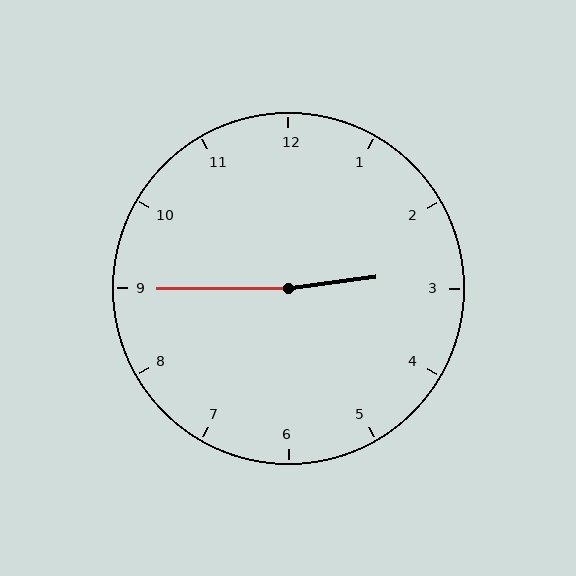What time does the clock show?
2:45.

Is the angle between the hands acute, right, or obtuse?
It is obtuse.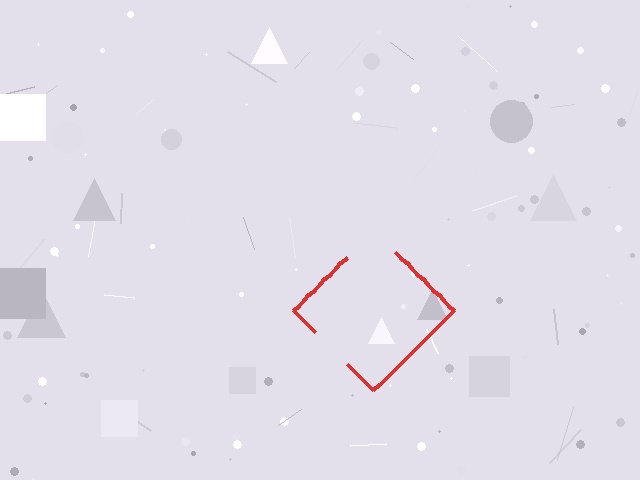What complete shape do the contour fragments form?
The contour fragments form a diamond.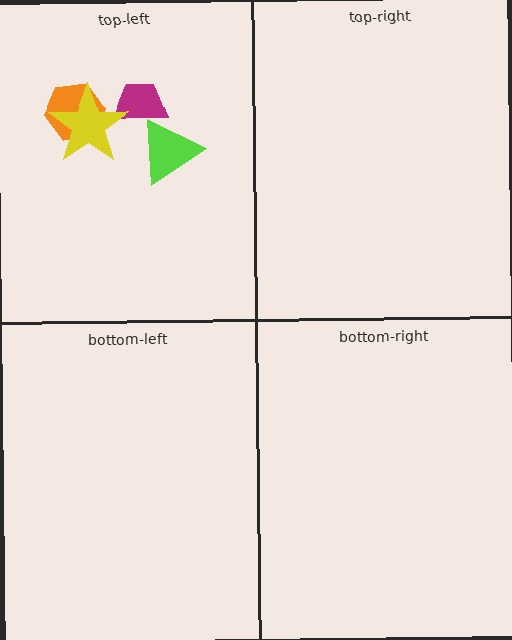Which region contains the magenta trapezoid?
The top-left region.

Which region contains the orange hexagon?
The top-left region.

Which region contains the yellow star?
The top-left region.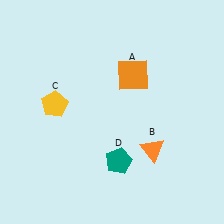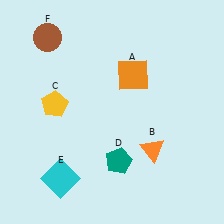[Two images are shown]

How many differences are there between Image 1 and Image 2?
There are 2 differences between the two images.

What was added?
A cyan square (E), a brown circle (F) were added in Image 2.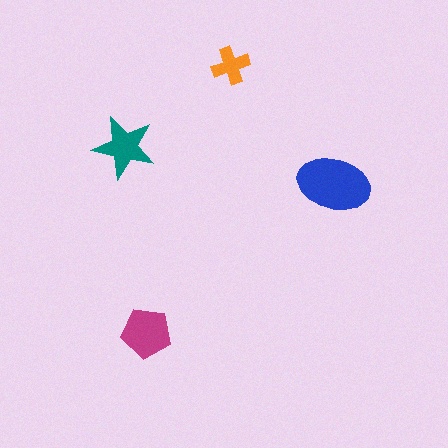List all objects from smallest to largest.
The orange cross, the teal star, the magenta pentagon, the blue ellipse.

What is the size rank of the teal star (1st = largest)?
3rd.